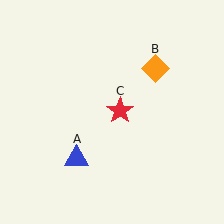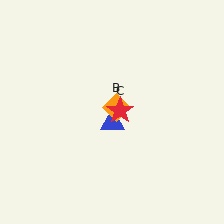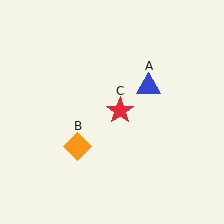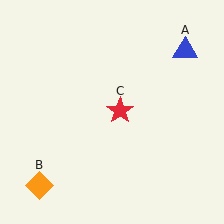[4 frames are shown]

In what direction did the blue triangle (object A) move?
The blue triangle (object A) moved up and to the right.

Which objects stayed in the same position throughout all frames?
Red star (object C) remained stationary.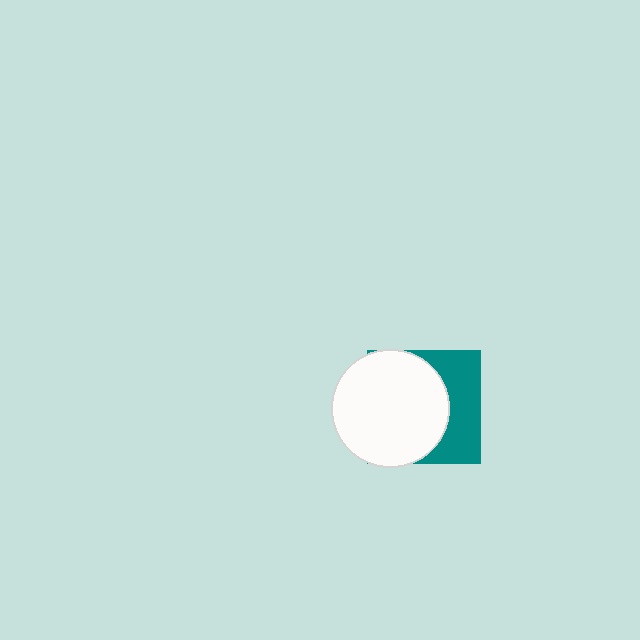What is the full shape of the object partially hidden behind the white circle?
The partially hidden object is a teal square.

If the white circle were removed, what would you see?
You would see the complete teal square.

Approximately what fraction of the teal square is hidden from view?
Roughly 62% of the teal square is hidden behind the white circle.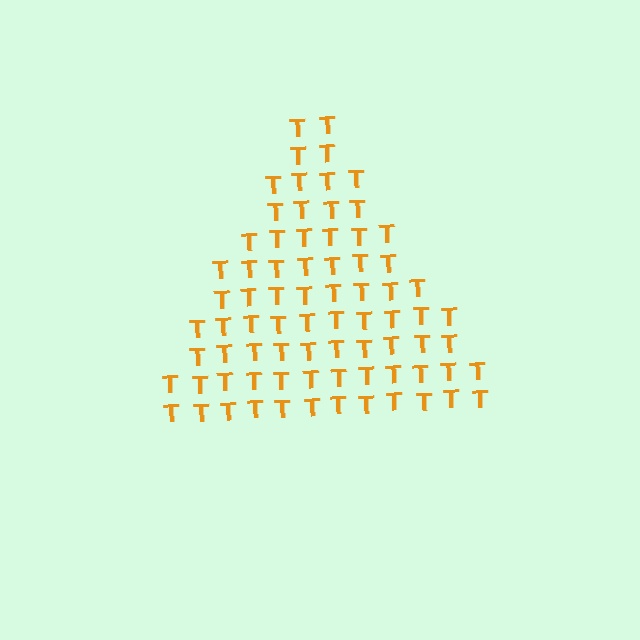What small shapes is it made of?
It is made of small letter T's.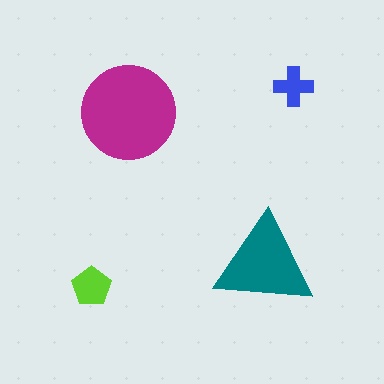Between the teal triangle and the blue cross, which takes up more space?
The teal triangle.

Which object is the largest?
The magenta circle.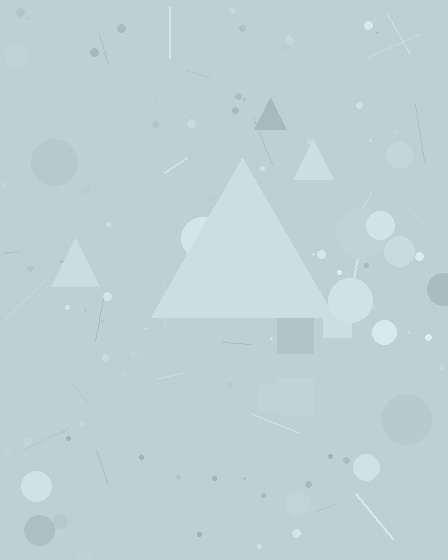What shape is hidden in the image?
A triangle is hidden in the image.